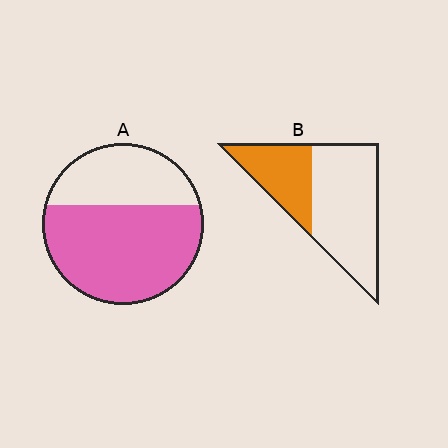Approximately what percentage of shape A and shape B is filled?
A is approximately 65% and B is approximately 35%.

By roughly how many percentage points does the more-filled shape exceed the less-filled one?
By roughly 30 percentage points (A over B).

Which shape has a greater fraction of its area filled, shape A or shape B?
Shape A.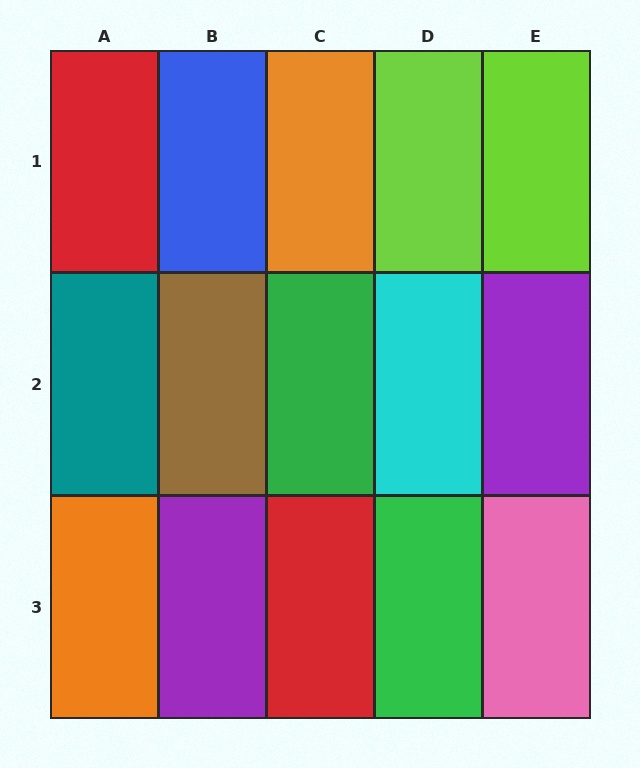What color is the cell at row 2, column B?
Brown.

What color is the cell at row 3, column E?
Pink.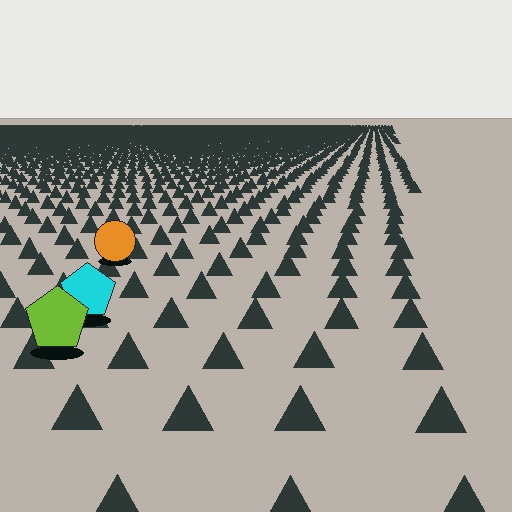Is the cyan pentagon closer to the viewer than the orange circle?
Yes. The cyan pentagon is closer — you can tell from the texture gradient: the ground texture is coarser near it.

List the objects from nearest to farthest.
From nearest to farthest: the lime pentagon, the cyan pentagon, the orange circle.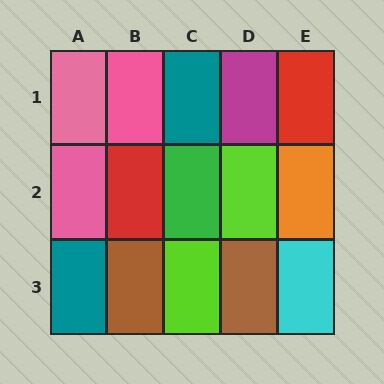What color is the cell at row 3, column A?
Teal.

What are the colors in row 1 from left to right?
Pink, pink, teal, magenta, red.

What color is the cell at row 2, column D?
Lime.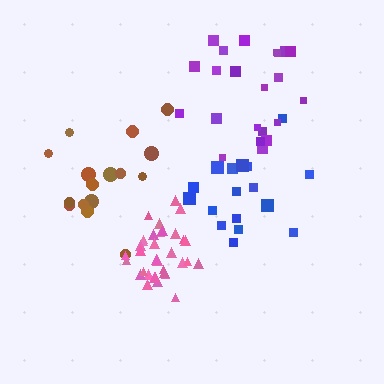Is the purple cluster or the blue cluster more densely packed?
Blue.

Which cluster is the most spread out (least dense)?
Brown.